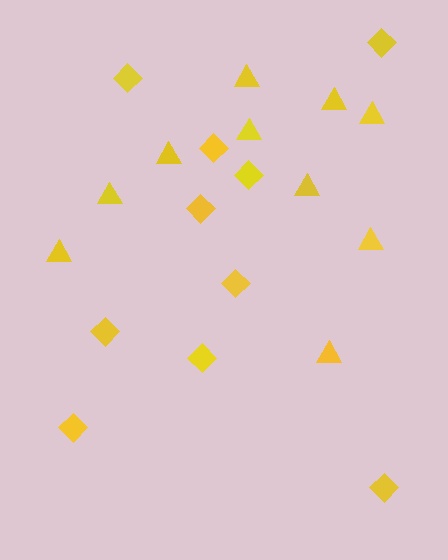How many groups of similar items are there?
There are 2 groups: one group of diamonds (10) and one group of triangles (10).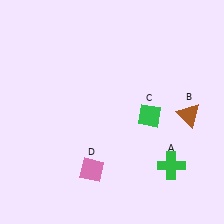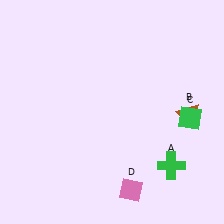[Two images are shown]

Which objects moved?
The objects that moved are: the green diamond (C), the pink diamond (D).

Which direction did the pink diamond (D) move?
The pink diamond (D) moved right.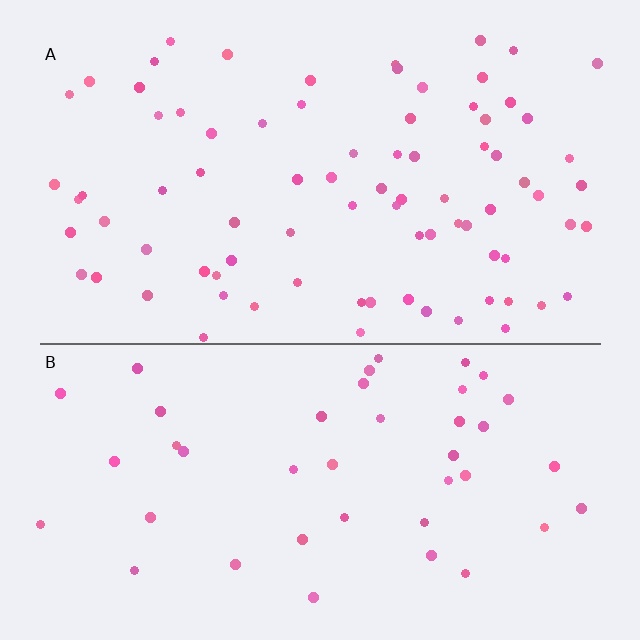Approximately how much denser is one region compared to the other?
Approximately 1.9× — region A over region B.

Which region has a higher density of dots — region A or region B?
A (the top).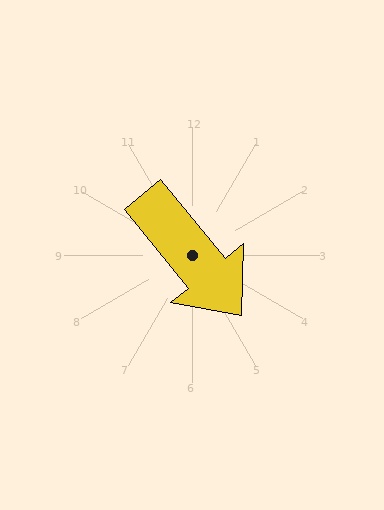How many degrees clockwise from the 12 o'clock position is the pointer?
Approximately 141 degrees.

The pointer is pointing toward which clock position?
Roughly 5 o'clock.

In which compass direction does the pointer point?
Southeast.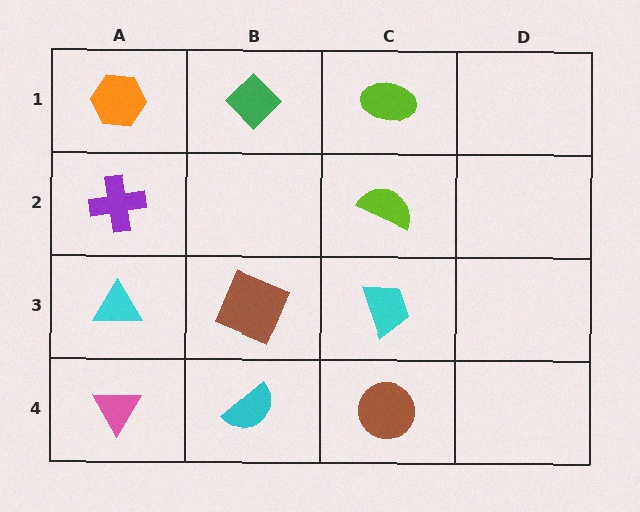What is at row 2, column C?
A lime semicircle.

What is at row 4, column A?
A pink triangle.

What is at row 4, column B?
A cyan semicircle.